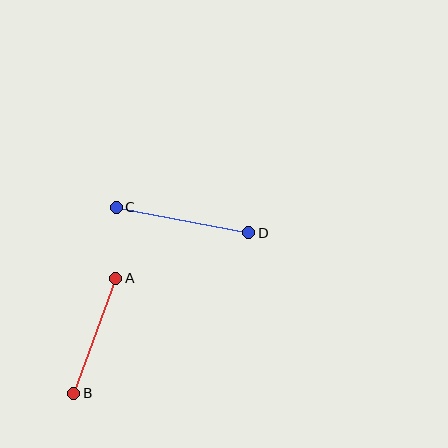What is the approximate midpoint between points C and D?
The midpoint is at approximately (182, 220) pixels.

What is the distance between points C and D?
The distance is approximately 135 pixels.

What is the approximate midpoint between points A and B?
The midpoint is at approximately (95, 336) pixels.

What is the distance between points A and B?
The distance is approximately 122 pixels.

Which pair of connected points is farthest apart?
Points C and D are farthest apart.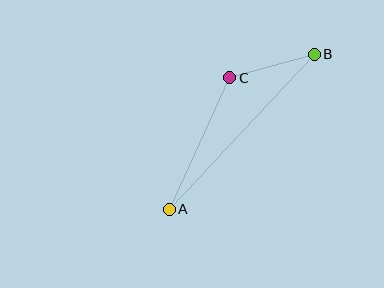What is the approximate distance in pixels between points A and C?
The distance between A and C is approximately 145 pixels.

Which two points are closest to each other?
Points B and C are closest to each other.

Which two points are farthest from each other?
Points A and B are farthest from each other.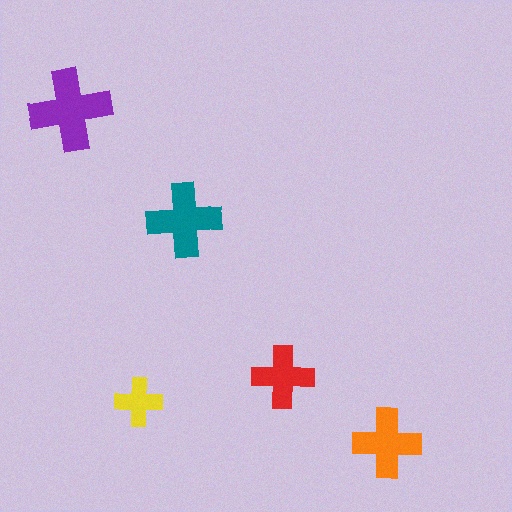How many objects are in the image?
There are 5 objects in the image.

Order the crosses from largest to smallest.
the purple one, the teal one, the orange one, the red one, the yellow one.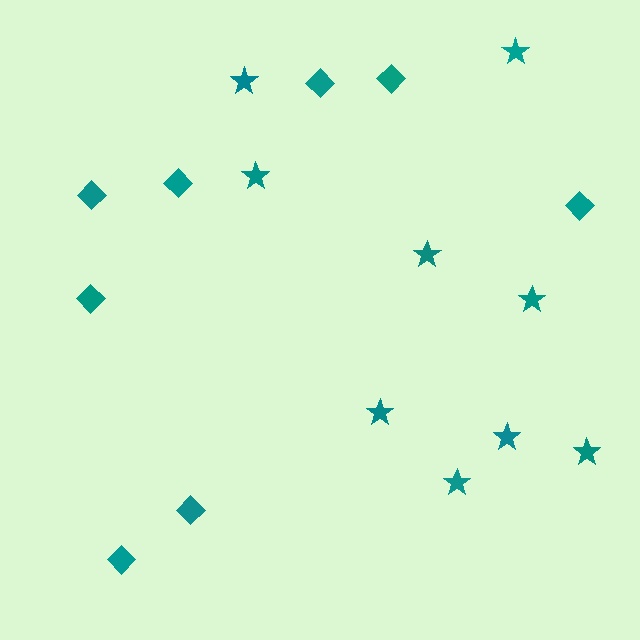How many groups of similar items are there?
There are 2 groups: one group of stars (9) and one group of diamonds (8).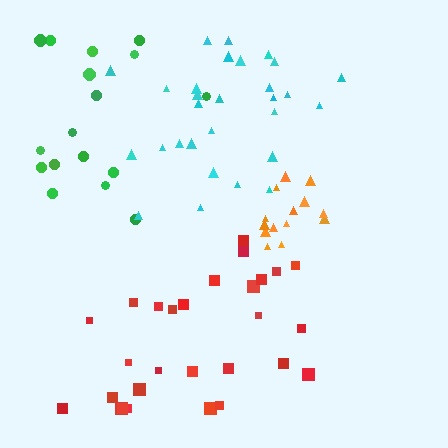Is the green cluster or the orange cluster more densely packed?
Orange.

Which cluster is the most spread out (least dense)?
Green.